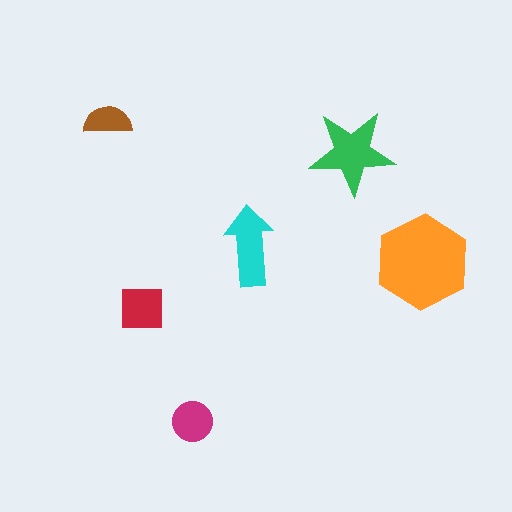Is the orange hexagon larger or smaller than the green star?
Larger.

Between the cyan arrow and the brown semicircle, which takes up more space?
The cyan arrow.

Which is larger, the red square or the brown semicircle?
The red square.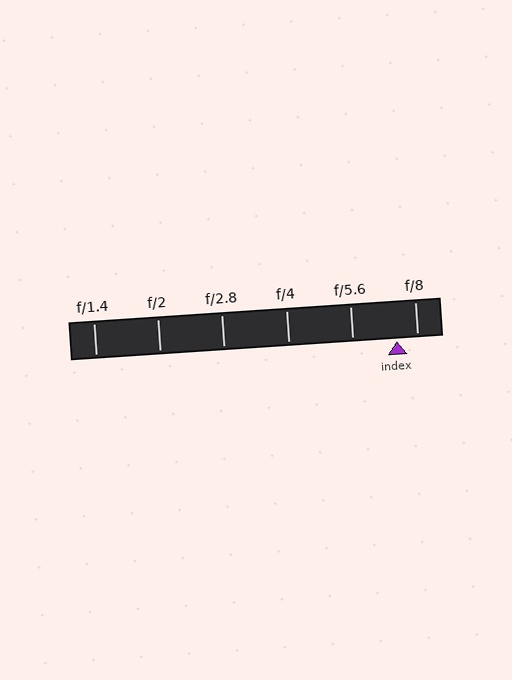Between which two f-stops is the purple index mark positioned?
The index mark is between f/5.6 and f/8.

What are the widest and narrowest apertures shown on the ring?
The widest aperture shown is f/1.4 and the narrowest is f/8.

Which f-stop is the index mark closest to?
The index mark is closest to f/8.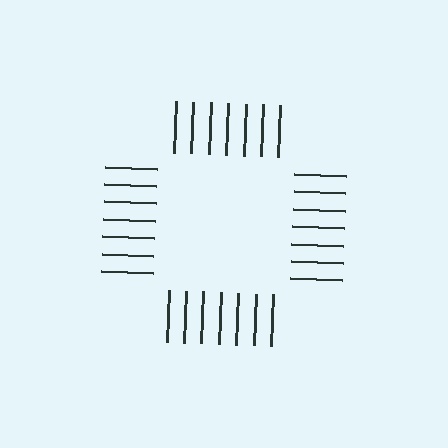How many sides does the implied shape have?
4 sides — the line-ends trace a square.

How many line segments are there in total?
28 — 7 along each of the 4 edges.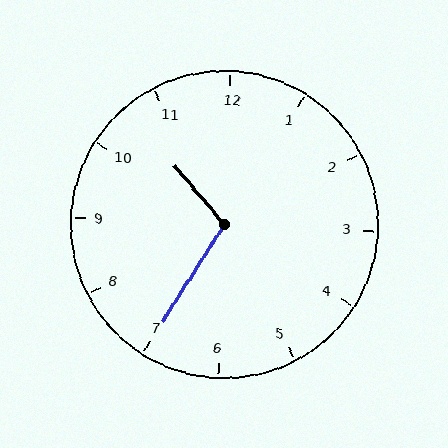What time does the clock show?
10:35.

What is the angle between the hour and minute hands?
Approximately 108 degrees.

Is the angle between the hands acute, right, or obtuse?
It is obtuse.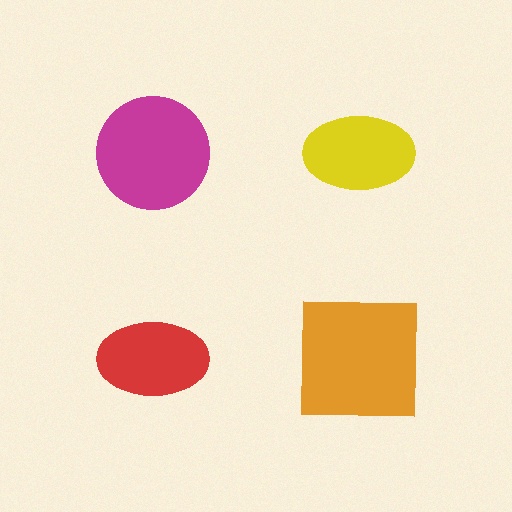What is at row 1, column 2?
A yellow ellipse.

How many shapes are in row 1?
2 shapes.